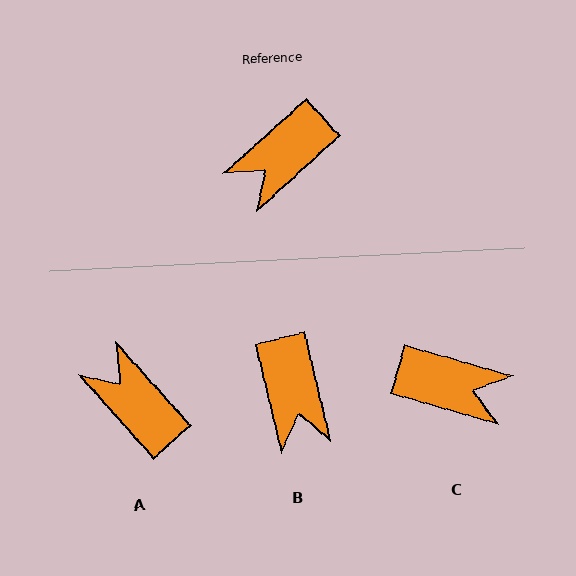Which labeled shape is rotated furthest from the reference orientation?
C, about 122 degrees away.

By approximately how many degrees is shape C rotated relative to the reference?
Approximately 122 degrees counter-clockwise.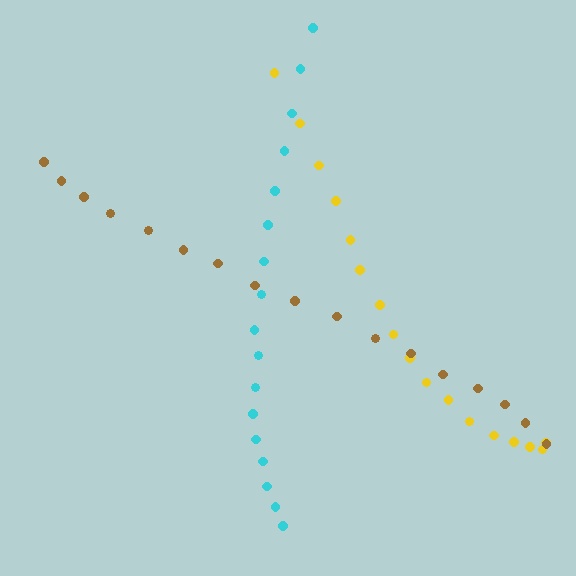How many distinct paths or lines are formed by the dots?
There are 3 distinct paths.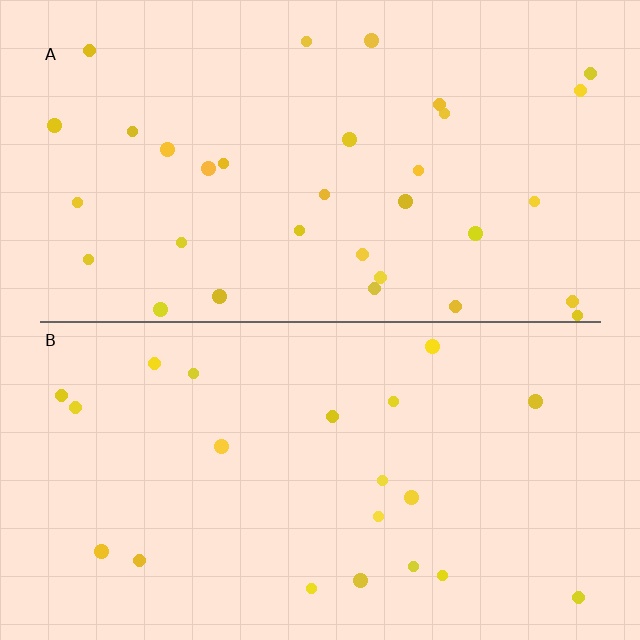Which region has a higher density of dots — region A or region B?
A (the top).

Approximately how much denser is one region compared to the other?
Approximately 1.6× — region A over region B.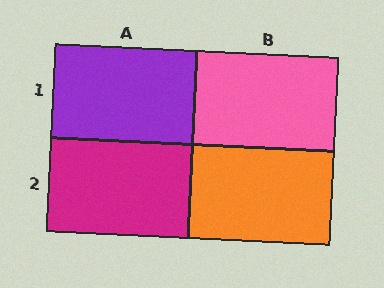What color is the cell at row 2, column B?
Orange.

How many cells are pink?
1 cell is pink.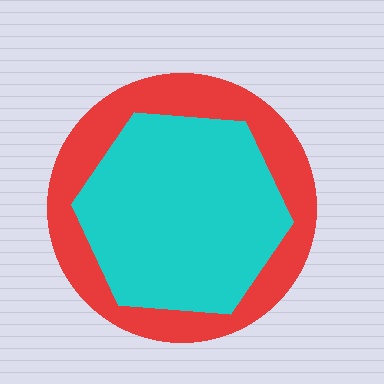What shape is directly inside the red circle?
The cyan hexagon.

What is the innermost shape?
The cyan hexagon.